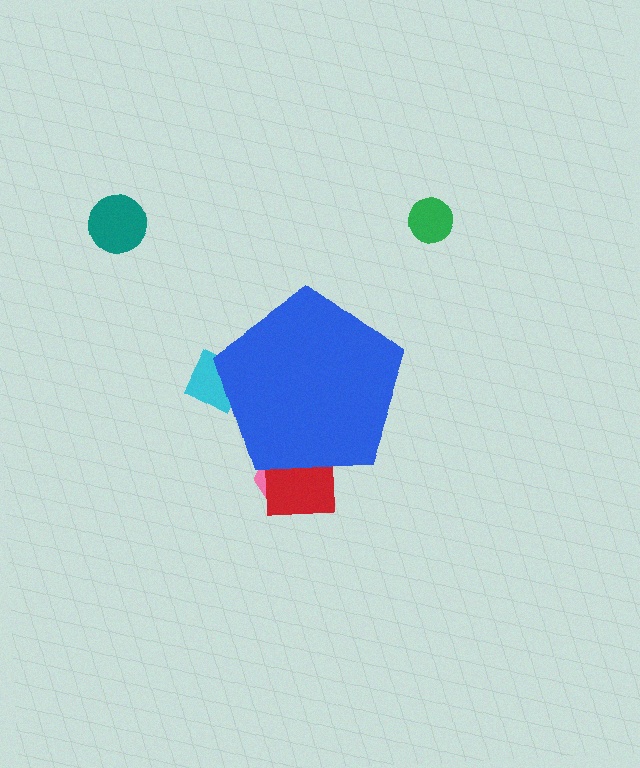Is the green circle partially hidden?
No, the green circle is fully visible.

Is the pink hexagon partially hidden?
Yes, the pink hexagon is partially hidden behind the blue pentagon.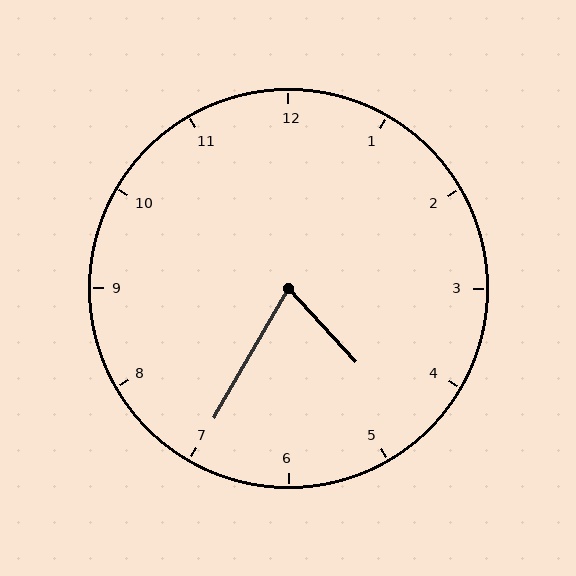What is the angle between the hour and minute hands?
Approximately 72 degrees.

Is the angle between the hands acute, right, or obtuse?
It is acute.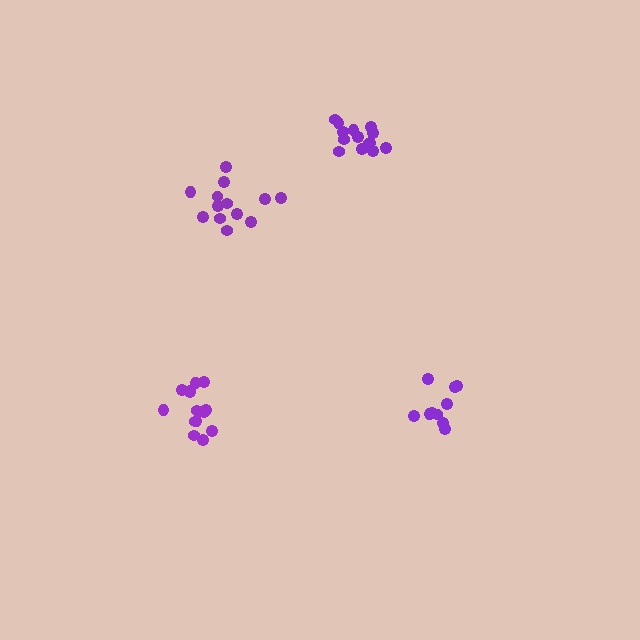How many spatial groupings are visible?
There are 4 spatial groupings.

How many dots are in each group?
Group 1: 14 dots, Group 2: 10 dots, Group 3: 14 dots, Group 4: 13 dots (51 total).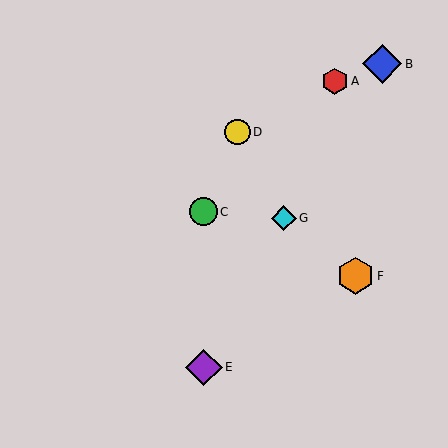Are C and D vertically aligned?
No, C is at x≈204 and D is at x≈237.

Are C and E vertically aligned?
Yes, both are at x≈204.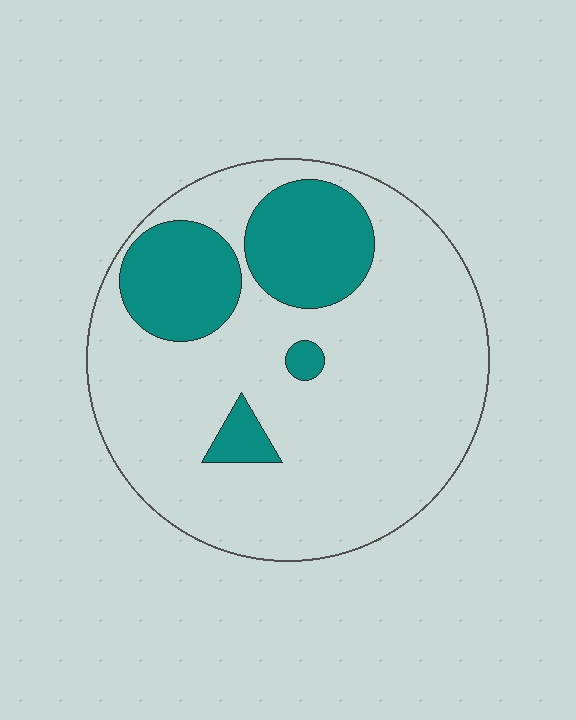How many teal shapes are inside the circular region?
4.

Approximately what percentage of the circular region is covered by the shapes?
Approximately 25%.